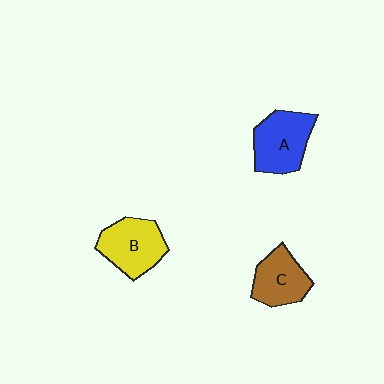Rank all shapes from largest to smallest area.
From largest to smallest: A (blue), B (yellow), C (brown).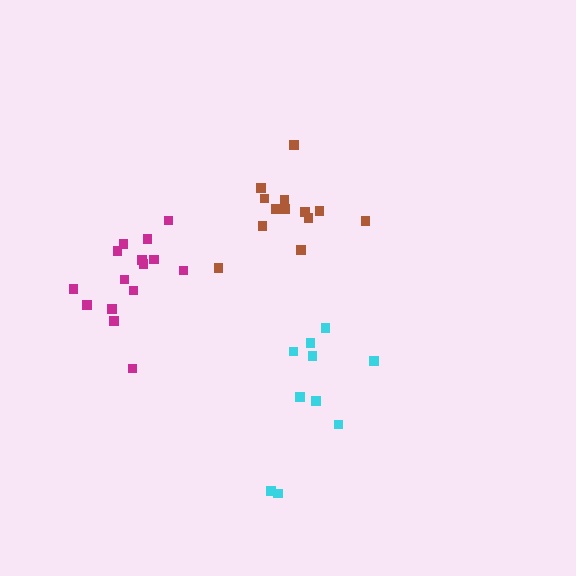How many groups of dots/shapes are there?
There are 3 groups.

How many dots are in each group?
Group 1: 15 dots, Group 2: 10 dots, Group 3: 14 dots (39 total).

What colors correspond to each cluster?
The clusters are colored: magenta, cyan, brown.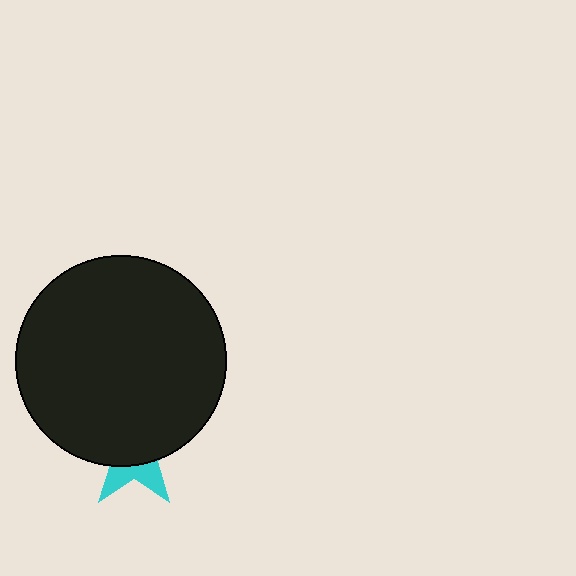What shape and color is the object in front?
The object in front is a black circle.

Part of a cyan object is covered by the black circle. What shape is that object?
It is a star.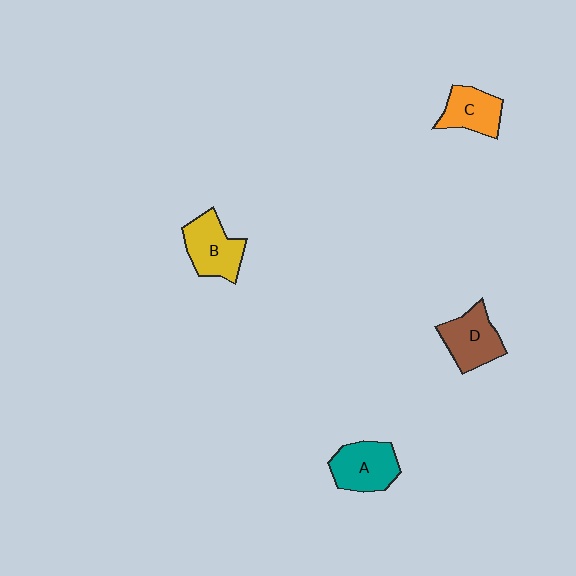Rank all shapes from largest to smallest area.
From largest to smallest: A (teal), B (yellow), D (brown), C (orange).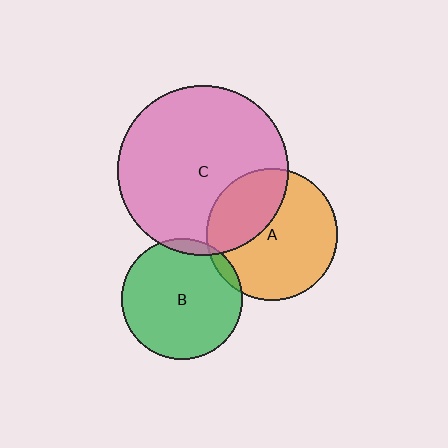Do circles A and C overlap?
Yes.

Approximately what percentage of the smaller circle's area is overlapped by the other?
Approximately 35%.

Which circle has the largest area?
Circle C (pink).